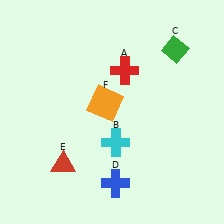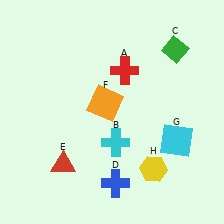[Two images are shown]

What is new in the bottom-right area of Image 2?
A cyan square (G) was added in the bottom-right area of Image 2.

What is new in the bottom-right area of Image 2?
A yellow hexagon (H) was added in the bottom-right area of Image 2.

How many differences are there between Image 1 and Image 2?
There are 2 differences between the two images.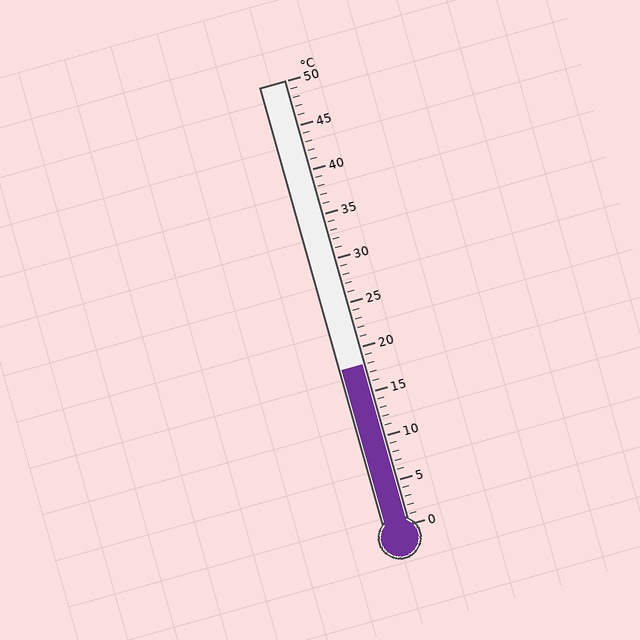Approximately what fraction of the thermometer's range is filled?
The thermometer is filled to approximately 35% of its range.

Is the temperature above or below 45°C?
The temperature is below 45°C.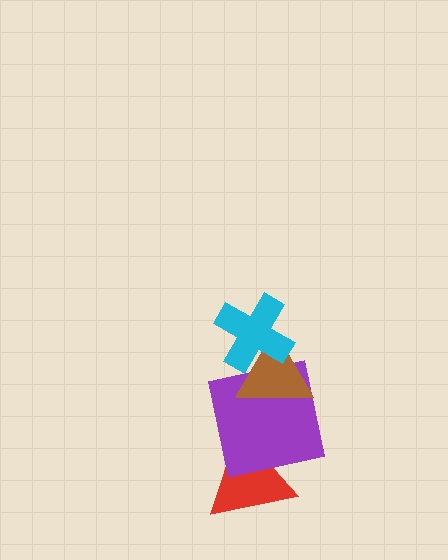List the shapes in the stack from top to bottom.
From top to bottom: the cyan cross, the brown triangle, the purple square, the red triangle.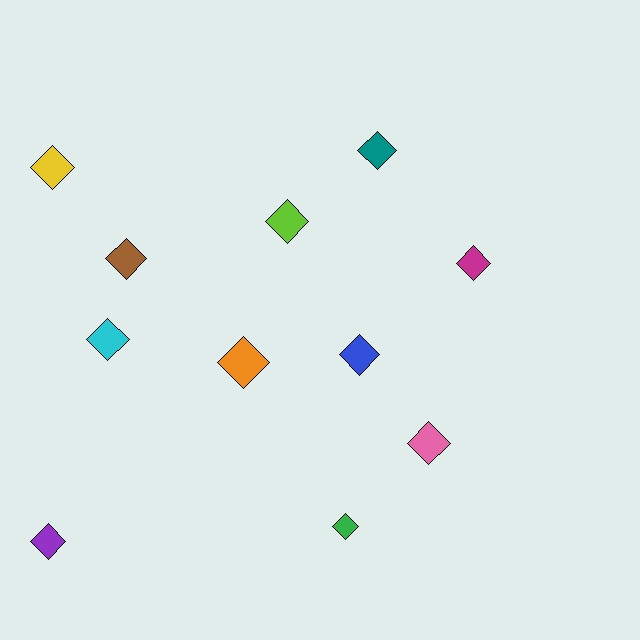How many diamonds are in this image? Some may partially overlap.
There are 11 diamonds.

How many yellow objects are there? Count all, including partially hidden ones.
There is 1 yellow object.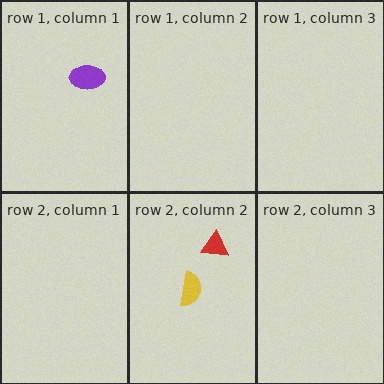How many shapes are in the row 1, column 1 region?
1.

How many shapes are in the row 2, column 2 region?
2.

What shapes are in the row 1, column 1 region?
The purple ellipse.